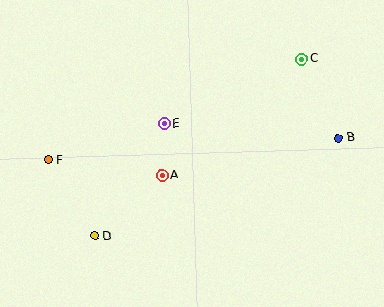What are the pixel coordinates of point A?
Point A is at (162, 175).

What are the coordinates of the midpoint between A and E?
The midpoint between A and E is at (163, 149).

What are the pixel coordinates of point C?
Point C is at (302, 59).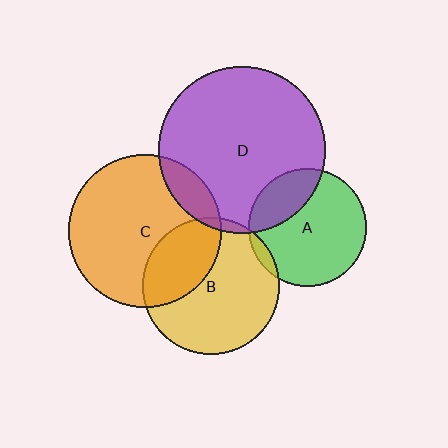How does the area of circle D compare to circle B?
Approximately 1.5 times.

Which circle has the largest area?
Circle D (purple).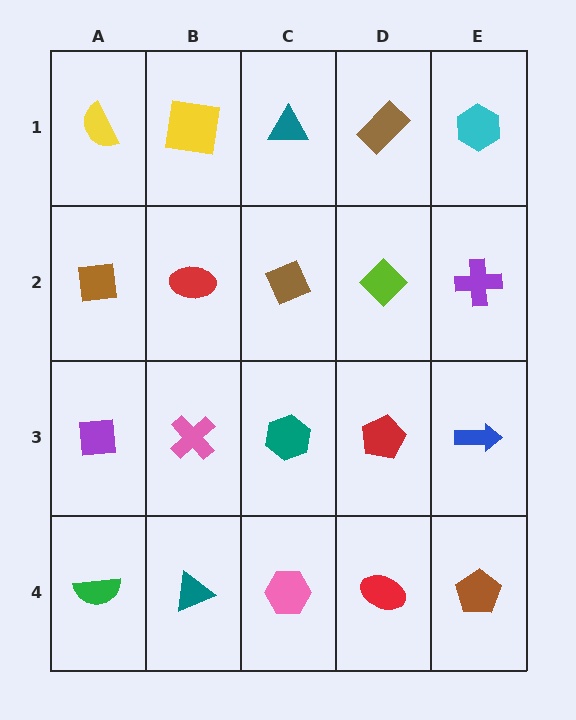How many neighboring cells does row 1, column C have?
3.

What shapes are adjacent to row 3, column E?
A purple cross (row 2, column E), a brown pentagon (row 4, column E), a red pentagon (row 3, column D).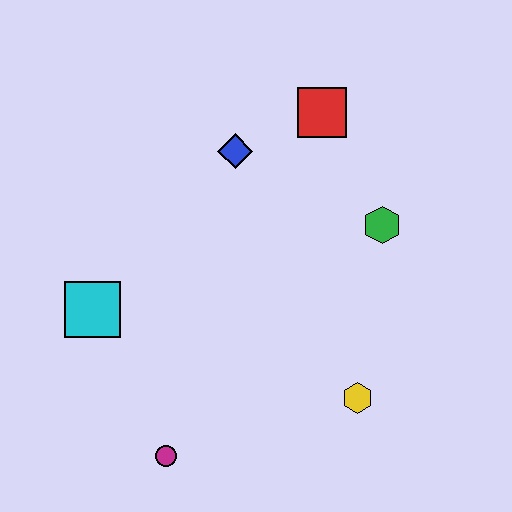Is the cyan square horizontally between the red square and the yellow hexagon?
No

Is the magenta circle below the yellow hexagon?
Yes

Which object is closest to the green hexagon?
The red square is closest to the green hexagon.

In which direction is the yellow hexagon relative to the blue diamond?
The yellow hexagon is below the blue diamond.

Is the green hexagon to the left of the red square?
No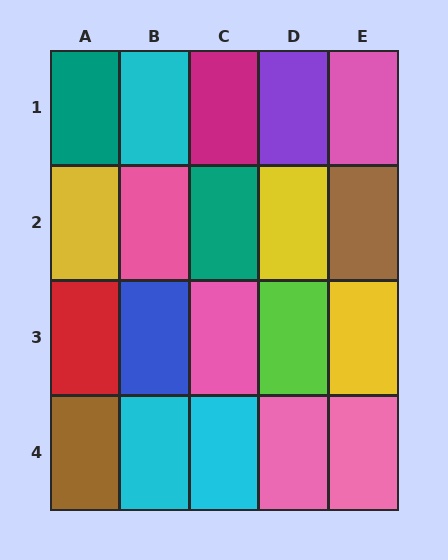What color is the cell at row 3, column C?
Pink.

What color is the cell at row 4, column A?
Brown.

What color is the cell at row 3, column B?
Blue.